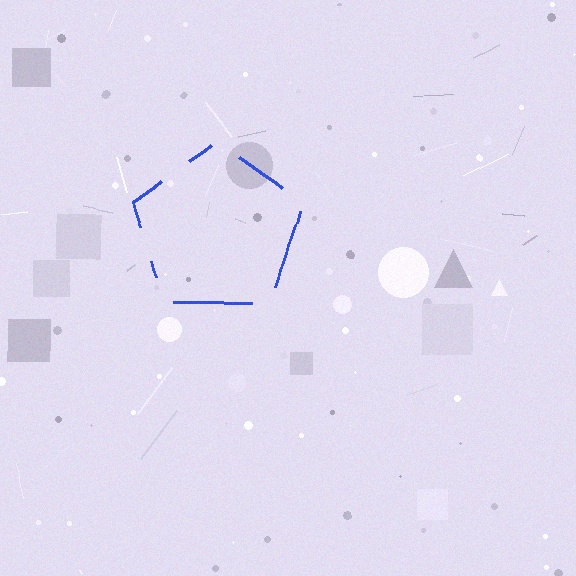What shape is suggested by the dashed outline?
The dashed outline suggests a pentagon.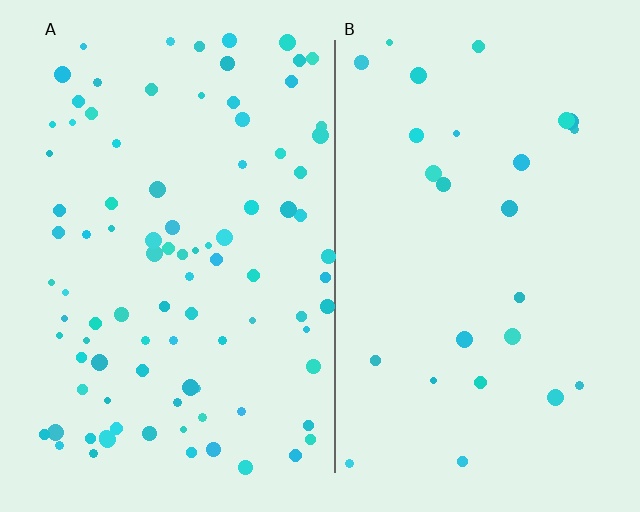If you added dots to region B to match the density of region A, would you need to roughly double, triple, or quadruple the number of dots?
Approximately quadruple.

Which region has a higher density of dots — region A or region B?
A (the left).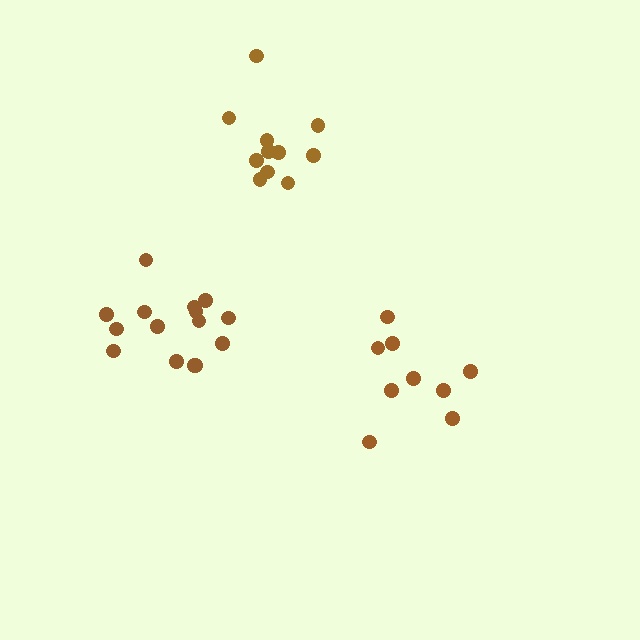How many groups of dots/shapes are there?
There are 3 groups.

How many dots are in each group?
Group 1: 9 dots, Group 2: 11 dots, Group 3: 15 dots (35 total).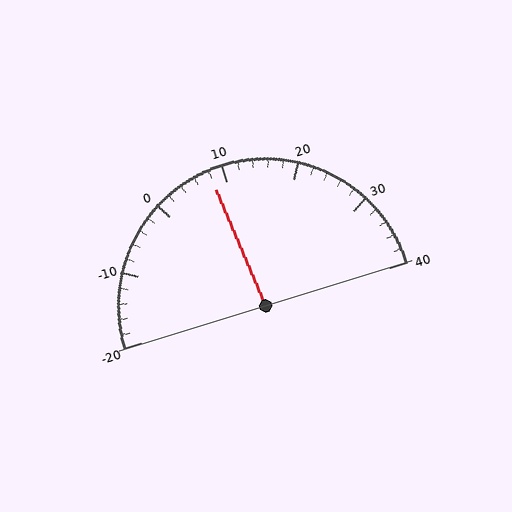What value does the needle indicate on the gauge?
The needle indicates approximately 8.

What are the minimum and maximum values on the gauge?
The gauge ranges from -20 to 40.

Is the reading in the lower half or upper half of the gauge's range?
The reading is in the lower half of the range (-20 to 40).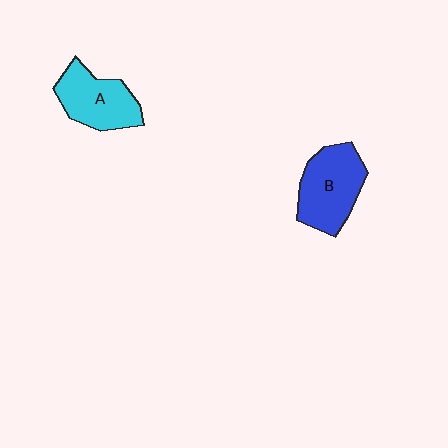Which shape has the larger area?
Shape B (blue).